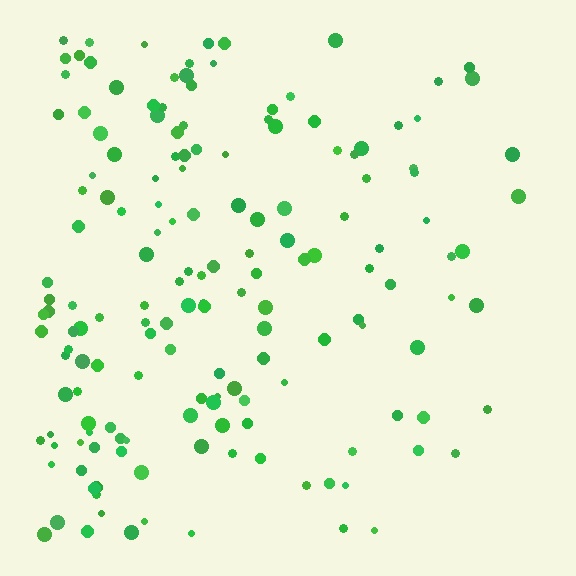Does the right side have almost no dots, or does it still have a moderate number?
Still a moderate number, just noticeably fewer than the left.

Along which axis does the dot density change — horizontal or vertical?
Horizontal.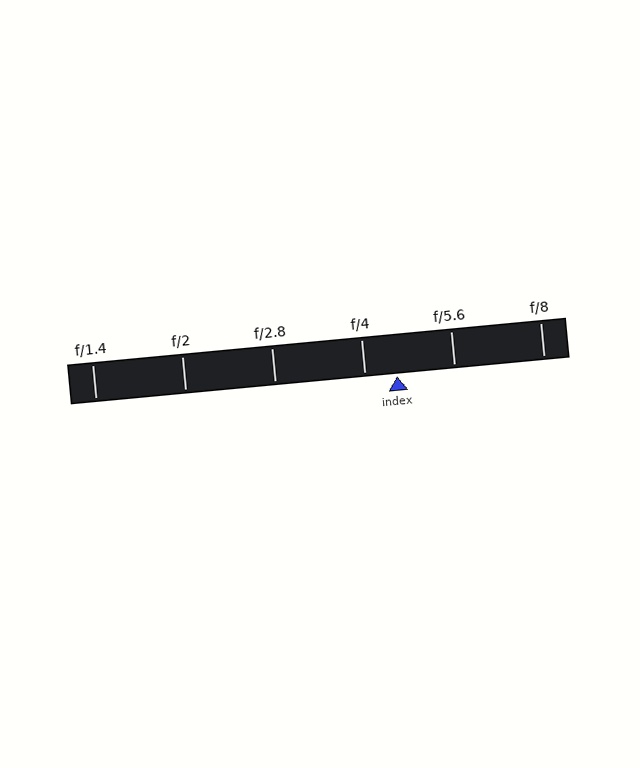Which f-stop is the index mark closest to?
The index mark is closest to f/4.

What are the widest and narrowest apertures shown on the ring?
The widest aperture shown is f/1.4 and the narrowest is f/8.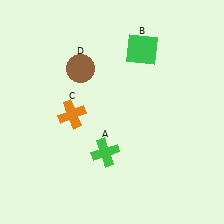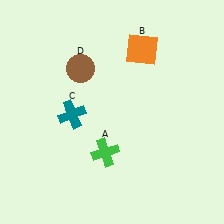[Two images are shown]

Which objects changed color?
B changed from green to orange. C changed from orange to teal.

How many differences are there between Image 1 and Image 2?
There are 2 differences between the two images.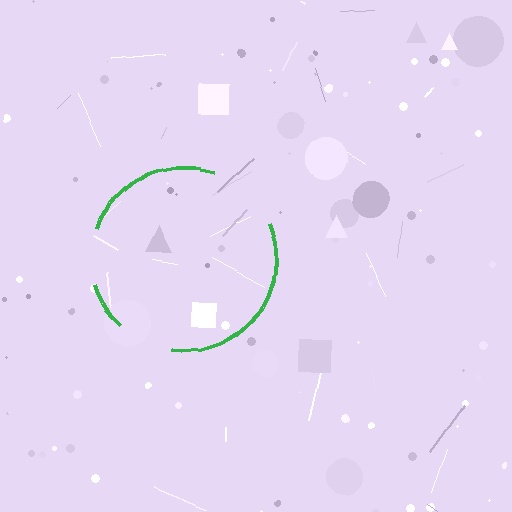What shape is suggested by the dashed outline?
The dashed outline suggests a circle.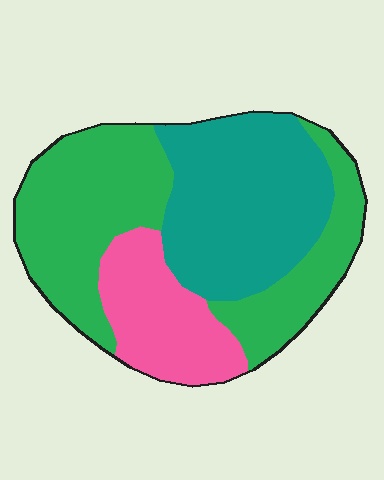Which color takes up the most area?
Green, at roughly 45%.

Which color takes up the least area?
Pink, at roughly 20%.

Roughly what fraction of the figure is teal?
Teal takes up about three eighths (3/8) of the figure.